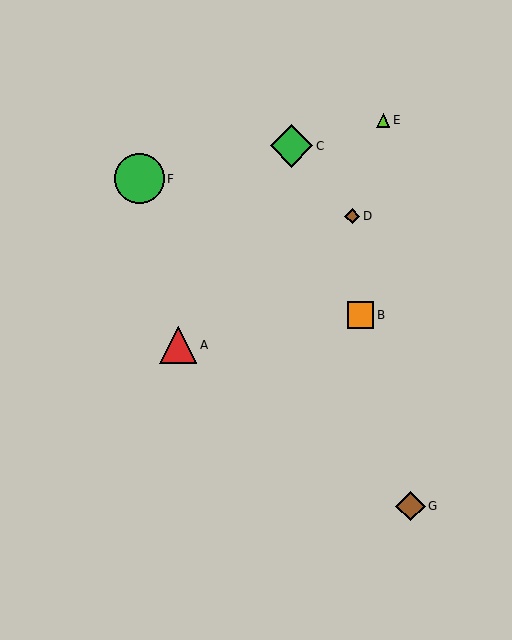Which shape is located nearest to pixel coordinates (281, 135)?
The green diamond (labeled C) at (291, 146) is nearest to that location.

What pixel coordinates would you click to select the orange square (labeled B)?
Click at (361, 315) to select the orange square B.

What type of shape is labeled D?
Shape D is a brown diamond.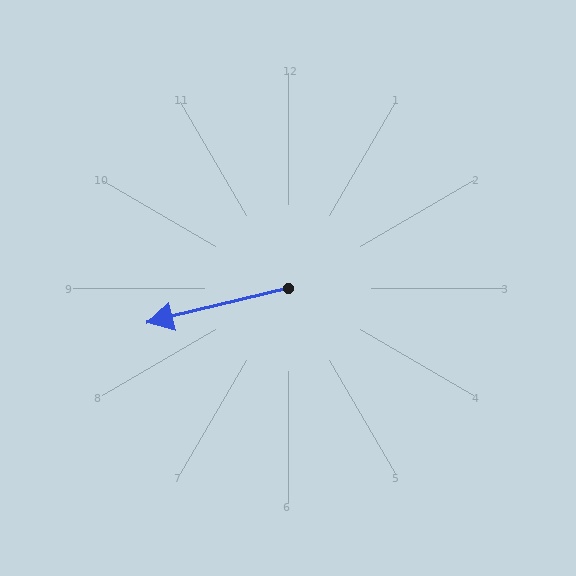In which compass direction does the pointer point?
West.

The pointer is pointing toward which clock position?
Roughly 9 o'clock.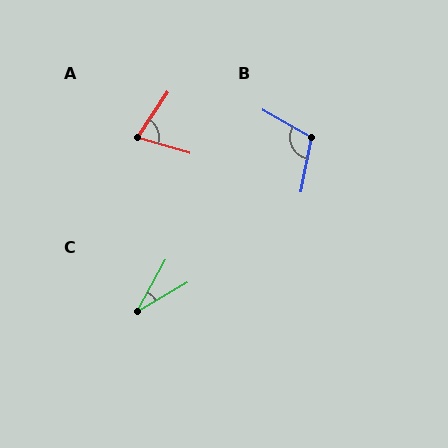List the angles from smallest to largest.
C (30°), A (72°), B (108°).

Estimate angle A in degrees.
Approximately 72 degrees.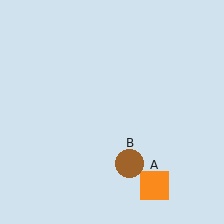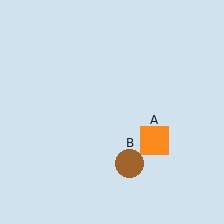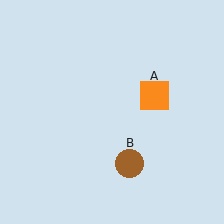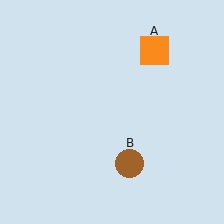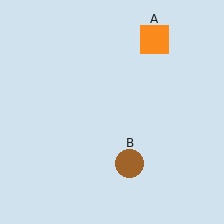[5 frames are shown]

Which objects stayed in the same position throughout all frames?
Brown circle (object B) remained stationary.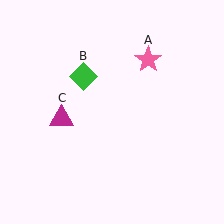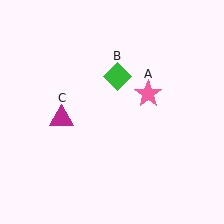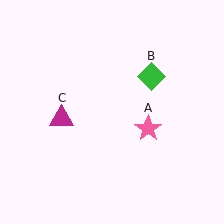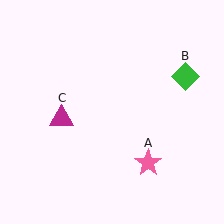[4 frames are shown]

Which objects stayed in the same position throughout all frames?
Magenta triangle (object C) remained stationary.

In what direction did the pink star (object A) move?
The pink star (object A) moved down.